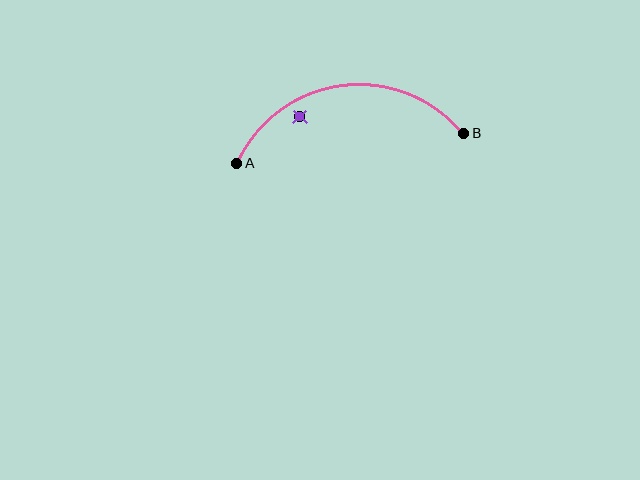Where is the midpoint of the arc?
The arc midpoint is the point on the curve farthest from the straight line joining A and B. It sits above that line.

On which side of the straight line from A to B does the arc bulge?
The arc bulges above the straight line connecting A and B.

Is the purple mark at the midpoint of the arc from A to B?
No — the purple mark does not lie on the arc at all. It sits slightly inside the curve.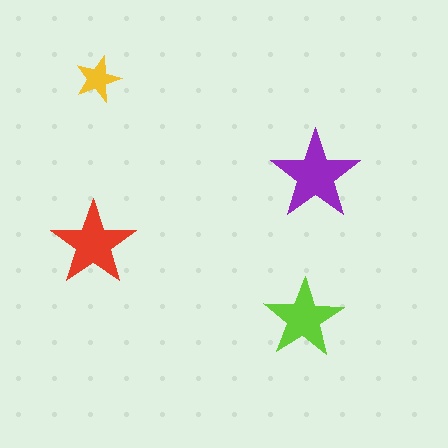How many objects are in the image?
There are 4 objects in the image.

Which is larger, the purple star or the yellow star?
The purple one.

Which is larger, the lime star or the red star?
The red one.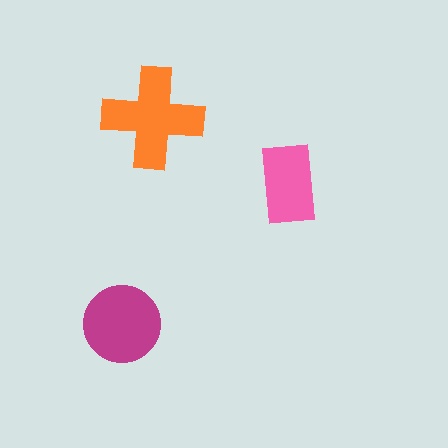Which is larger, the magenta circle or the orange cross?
The orange cross.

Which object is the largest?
The orange cross.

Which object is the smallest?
The pink rectangle.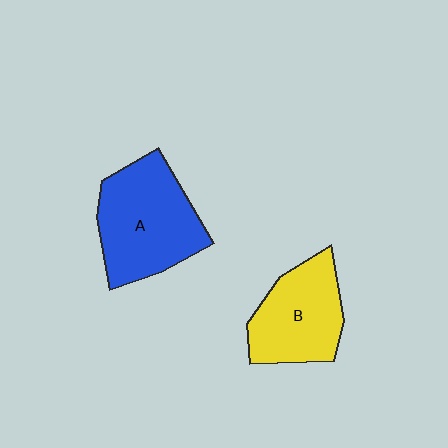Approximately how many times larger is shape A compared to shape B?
Approximately 1.3 times.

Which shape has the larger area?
Shape A (blue).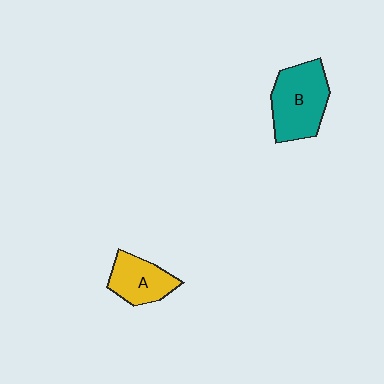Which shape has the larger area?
Shape B (teal).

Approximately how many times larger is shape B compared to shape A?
Approximately 1.5 times.